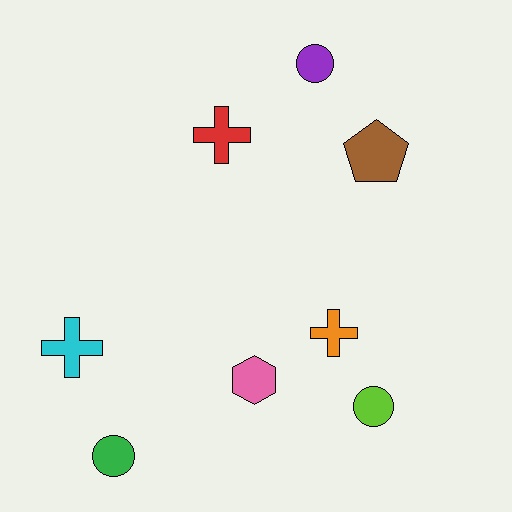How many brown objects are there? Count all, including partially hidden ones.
There is 1 brown object.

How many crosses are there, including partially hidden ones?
There are 3 crosses.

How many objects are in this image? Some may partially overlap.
There are 8 objects.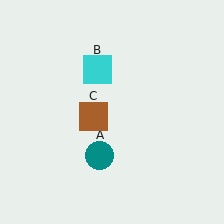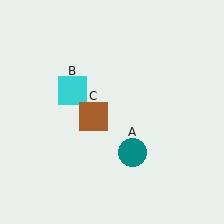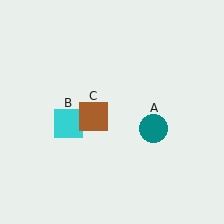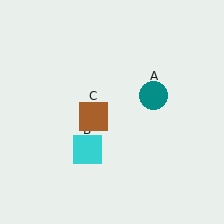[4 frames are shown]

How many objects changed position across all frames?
2 objects changed position: teal circle (object A), cyan square (object B).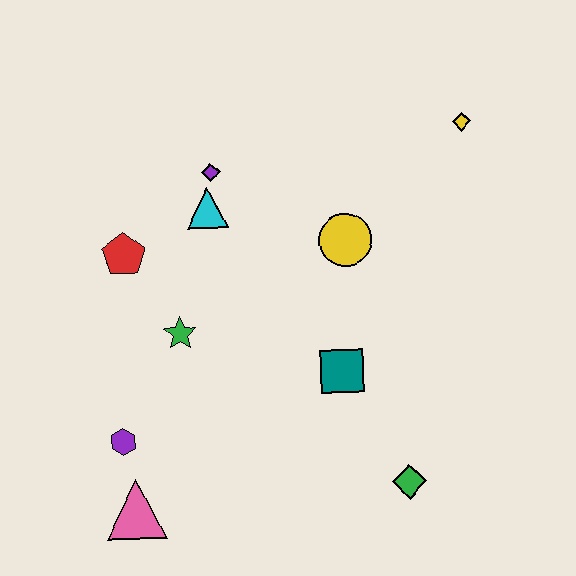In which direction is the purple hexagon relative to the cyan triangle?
The purple hexagon is below the cyan triangle.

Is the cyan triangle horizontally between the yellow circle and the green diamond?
No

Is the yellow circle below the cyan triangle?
Yes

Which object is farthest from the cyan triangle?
The green diamond is farthest from the cyan triangle.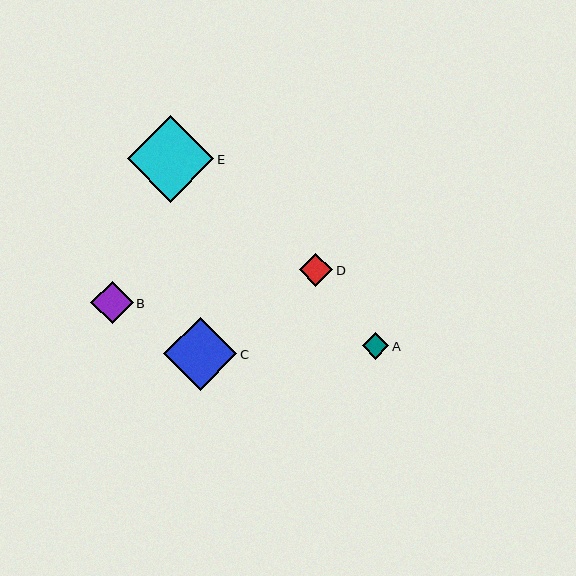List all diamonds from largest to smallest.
From largest to smallest: E, C, B, D, A.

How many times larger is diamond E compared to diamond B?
Diamond E is approximately 2.1 times the size of diamond B.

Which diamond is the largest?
Diamond E is the largest with a size of approximately 87 pixels.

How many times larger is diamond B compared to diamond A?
Diamond B is approximately 1.6 times the size of diamond A.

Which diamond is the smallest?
Diamond A is the smallest with a size of approximately 27 pixels.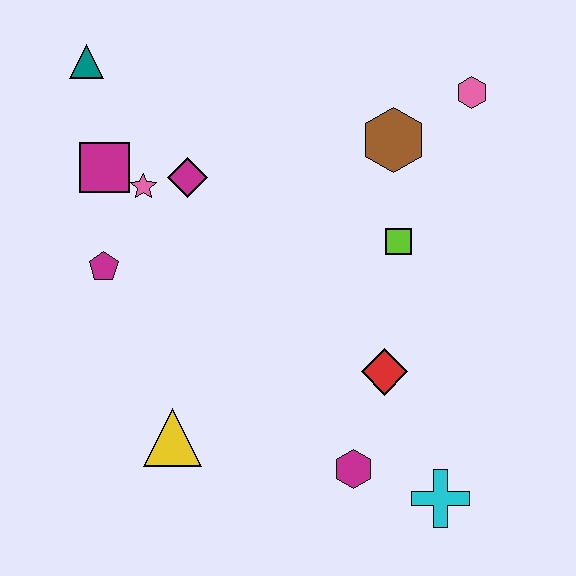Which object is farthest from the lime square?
The teal triangle is farthest from the lime square.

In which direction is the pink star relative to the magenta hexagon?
The pink star is above the magenta hexagon.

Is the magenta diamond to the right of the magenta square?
Yes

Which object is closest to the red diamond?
The magenta hexagon is closest to the red diamond.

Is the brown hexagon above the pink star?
Yes